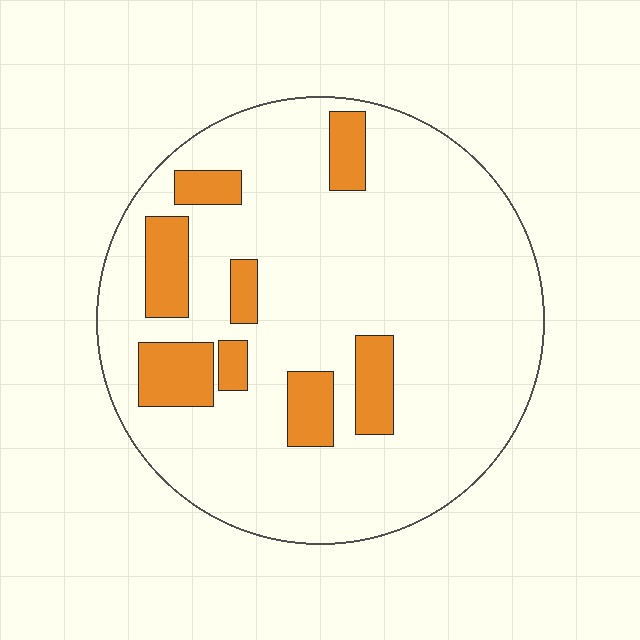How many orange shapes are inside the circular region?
8.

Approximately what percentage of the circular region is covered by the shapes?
Approximately 15%.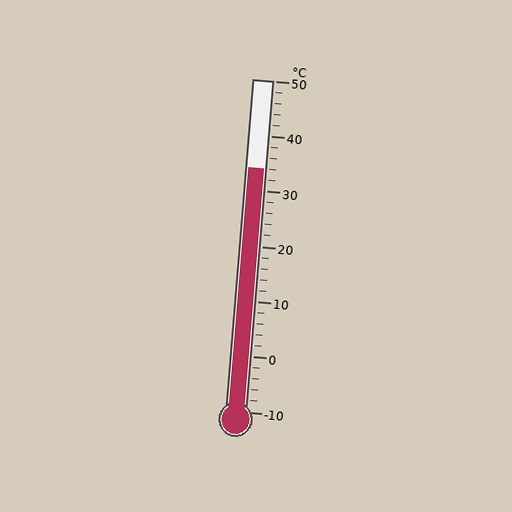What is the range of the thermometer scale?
The thermometer scale ranges from -10°C to 50°C.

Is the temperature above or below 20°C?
The temperature is above 20°C.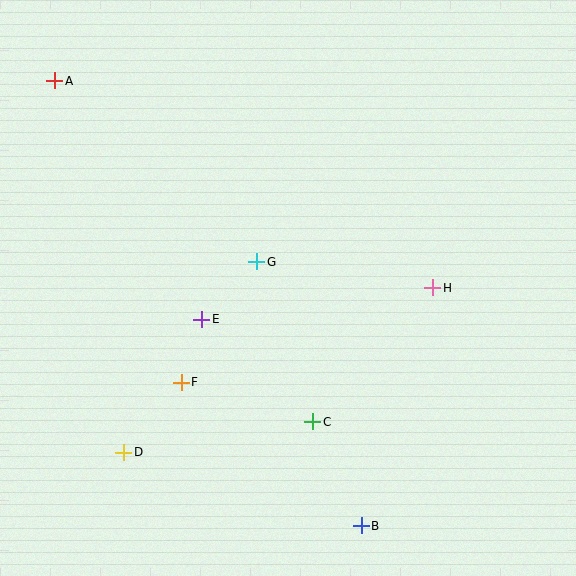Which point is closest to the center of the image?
Point G at (257, 262) is closest to the center.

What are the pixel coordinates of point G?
Point G is at (257, 262).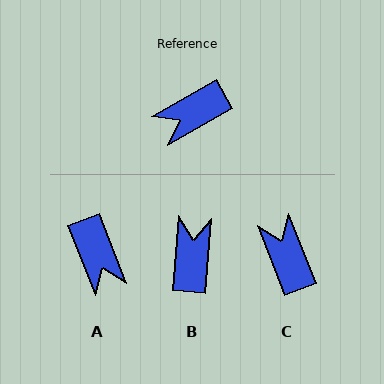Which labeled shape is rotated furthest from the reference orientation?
B, about 125 degrees away.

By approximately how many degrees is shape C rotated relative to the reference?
Approximately 98 degrees clockwise.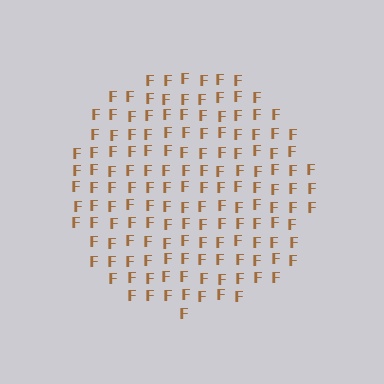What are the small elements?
The small elements are letter F's.